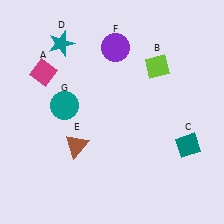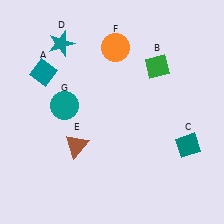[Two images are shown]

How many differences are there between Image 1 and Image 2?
There are 3 differences between the two images.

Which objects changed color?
A changed from magenta to teal. B changed from lime to green. F changed from purple to orange.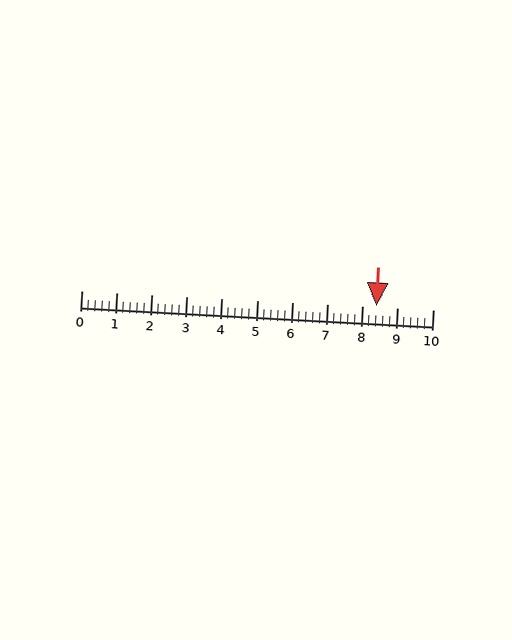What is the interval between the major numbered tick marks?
The major tick marks are spaced 1 units apart.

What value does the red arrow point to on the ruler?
The red arrow points to approximately 8.4.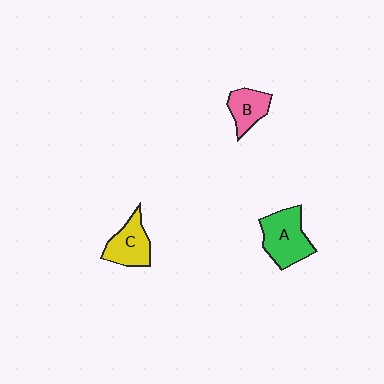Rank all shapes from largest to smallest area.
From largest to smallest: A (green), C (yellow), B (pink).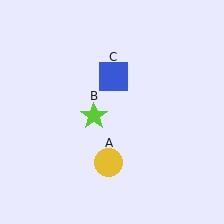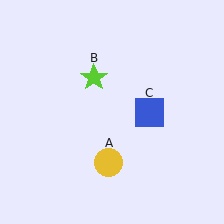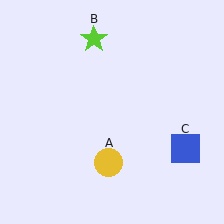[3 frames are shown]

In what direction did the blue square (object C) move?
The blue square (object C) moved down and to the right.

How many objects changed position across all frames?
2 objects changed position: lime star (object B), blue square (object C).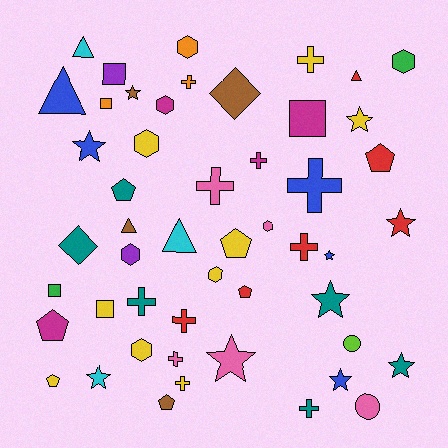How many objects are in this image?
There are 50 objects.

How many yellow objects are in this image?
There are 9 yellow objects.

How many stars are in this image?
There are 10 stars.